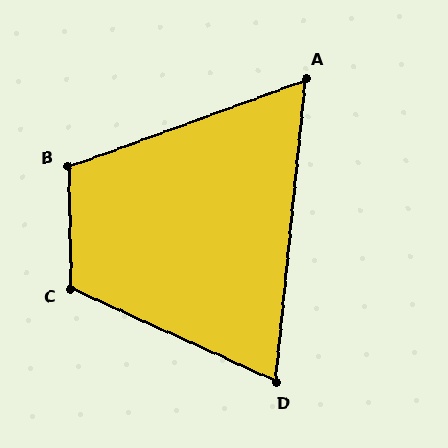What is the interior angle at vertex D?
Approximately 71 degrees (acute).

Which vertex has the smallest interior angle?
A, at approximately 64 degrees.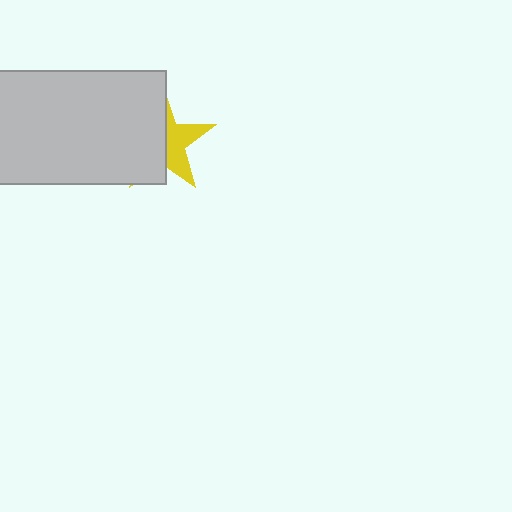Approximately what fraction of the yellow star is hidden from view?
Roughly 59% of the yellow star is hidden behind the light gray rectangle.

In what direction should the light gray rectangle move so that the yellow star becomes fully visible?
The light gray rectangle should move left. That is the shortest direction to clear the overlap and leave the yellow star fully visible.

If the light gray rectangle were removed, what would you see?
You would see the complete yellow star.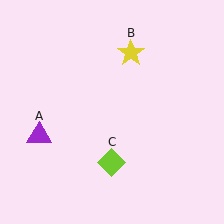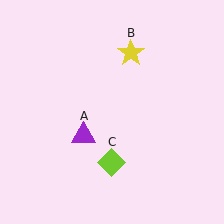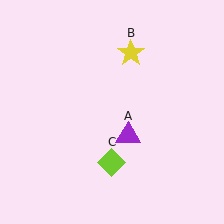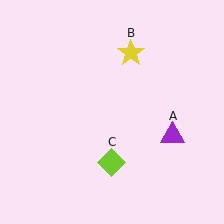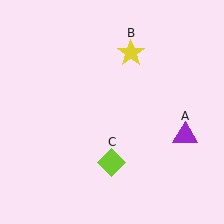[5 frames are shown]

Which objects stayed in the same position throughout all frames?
Yellow star (object B) and lime diamond (object C) remained stationary.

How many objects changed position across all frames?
1 object changed position: purple triangle (object A).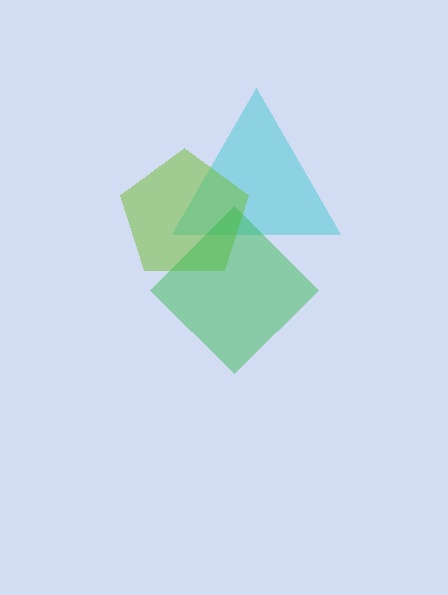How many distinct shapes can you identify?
There are 3 distinct shapes: a cyan triangle, a lime pentagon, a green diamond.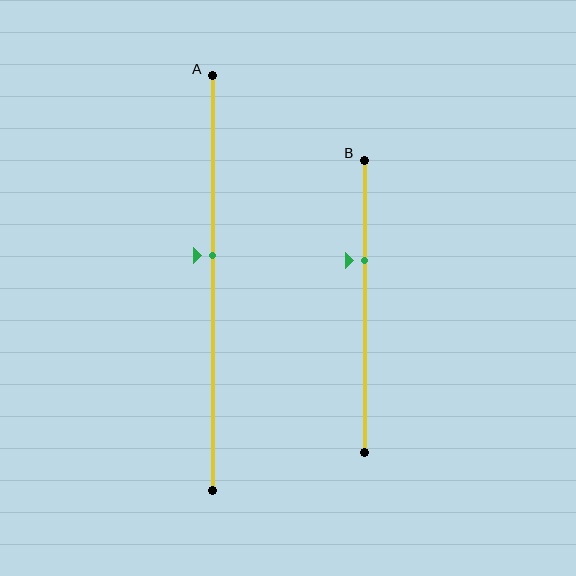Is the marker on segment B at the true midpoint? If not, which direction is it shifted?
No, the marker on segment B is shifted upward by about 16% of the segment length.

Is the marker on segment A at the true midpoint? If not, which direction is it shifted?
No, the marker on segment A is shifted upward by about 7% of the segment length.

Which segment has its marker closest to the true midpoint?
Segment A has its marker closest to the true midpoint.